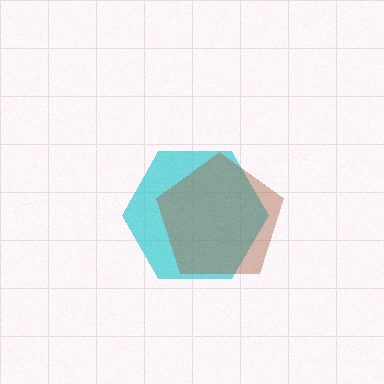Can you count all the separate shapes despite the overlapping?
Yes, there are 2 separate shapes.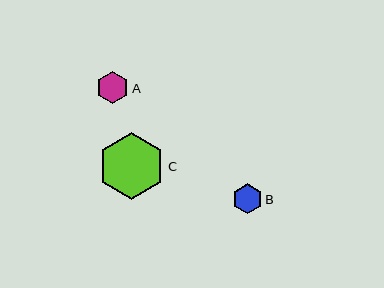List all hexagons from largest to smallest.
From largest to smallest: C, A, B.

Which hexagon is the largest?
Hexagon C is the largest with a size of approximately 67 pixels.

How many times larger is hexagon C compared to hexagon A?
Hexagon C is approximately 2.1 times the size of hexagon A.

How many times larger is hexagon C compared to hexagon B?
Hexagon C is approximately 2.3 times the size of hexagon B.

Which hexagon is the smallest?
Hexagon B is the smallest with a size of approximately 30 pixels.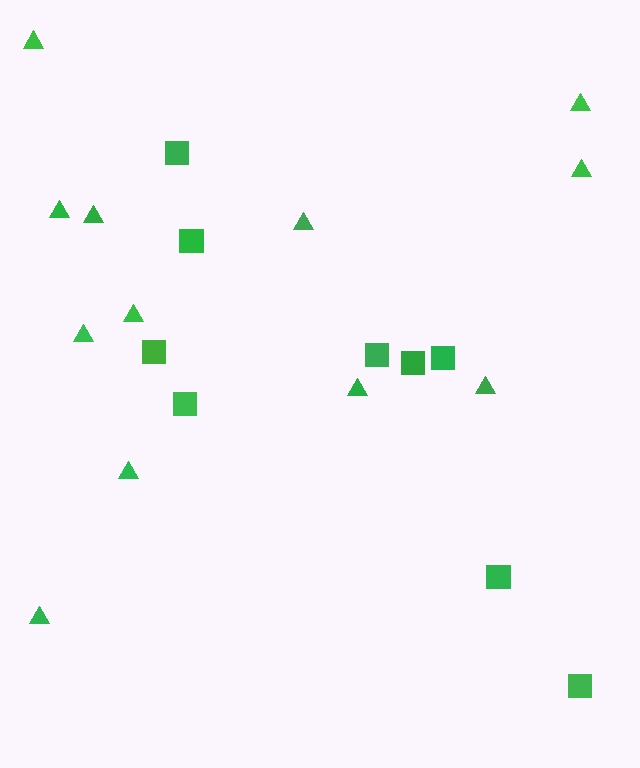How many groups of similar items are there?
There are 2 groups: one group of squares (9) and one group of triangles (12).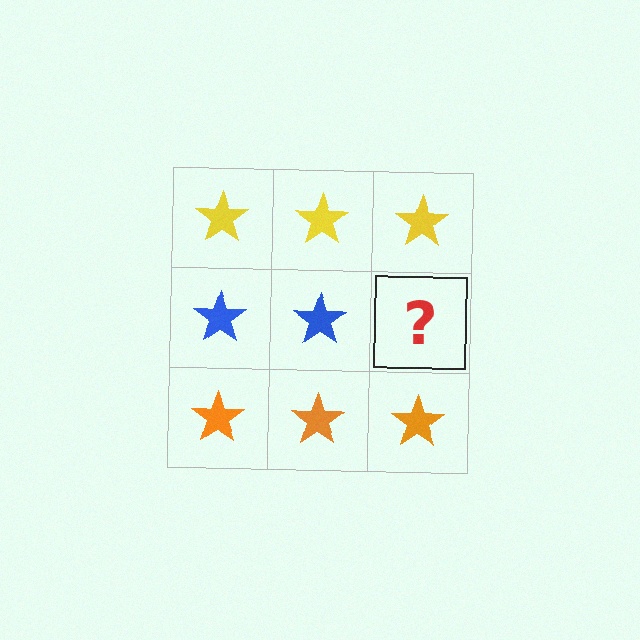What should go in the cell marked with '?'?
The missing cell should contain a blue star.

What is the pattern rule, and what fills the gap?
The rule is that each row has a consistent color. The gap should be filled with a blue star.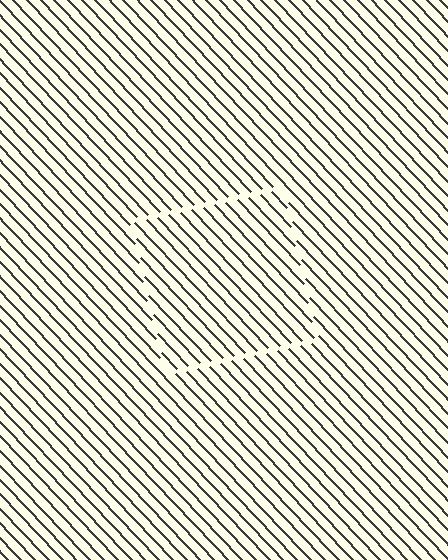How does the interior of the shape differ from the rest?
The interior of the shape contains the same grating, shifted by half a period — the contour is defined by the phase discontinuity where line-ends from the inner and outer gratings abut.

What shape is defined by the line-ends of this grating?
An illusory square. The interior of the shape contains the same grating, shifted by half a period — the contour is defined by the phase discontinuity where line-ends from the inner and outer gratings abut.